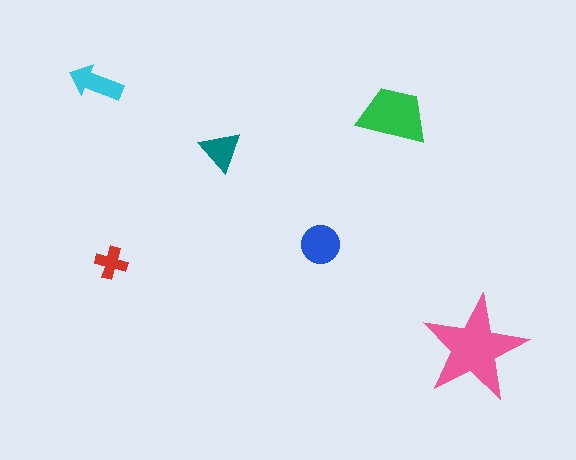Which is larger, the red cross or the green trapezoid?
The green trapezoid.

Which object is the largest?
The pink star.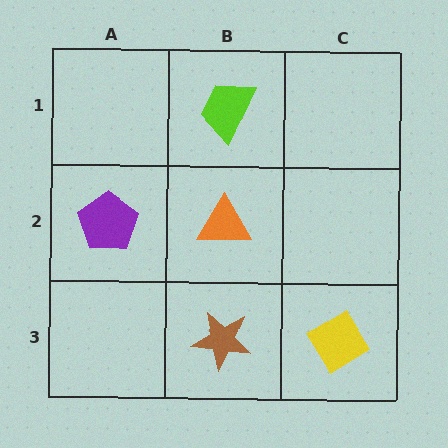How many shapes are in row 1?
1 shape.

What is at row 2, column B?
An orange triangle.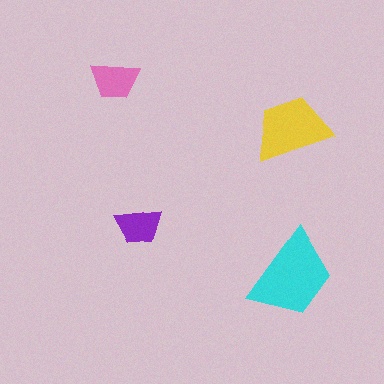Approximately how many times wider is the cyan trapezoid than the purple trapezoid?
About 2 times wider.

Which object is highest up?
The pink trapezoid is topmost.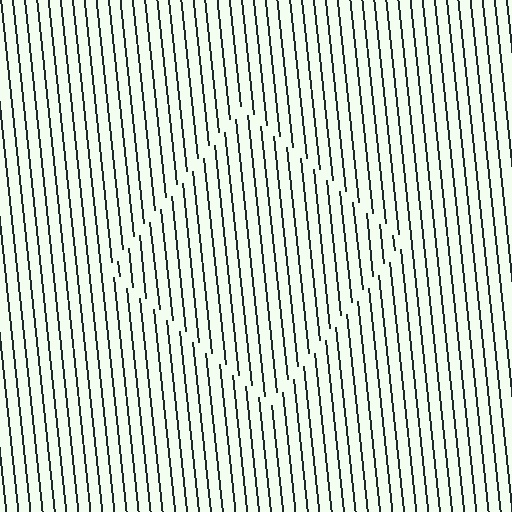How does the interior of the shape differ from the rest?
The interior of the shape contains the same grating, shifted by half a period — the contour is defined by the phase discontinuity where line-ends from the inner and outer gratings abut.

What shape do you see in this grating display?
An illusory square. The interior of the shape contains the same grating, shifted by half a period — the contour is defined by the phase discontinuity where line-ends from the inner and outer gratings abut.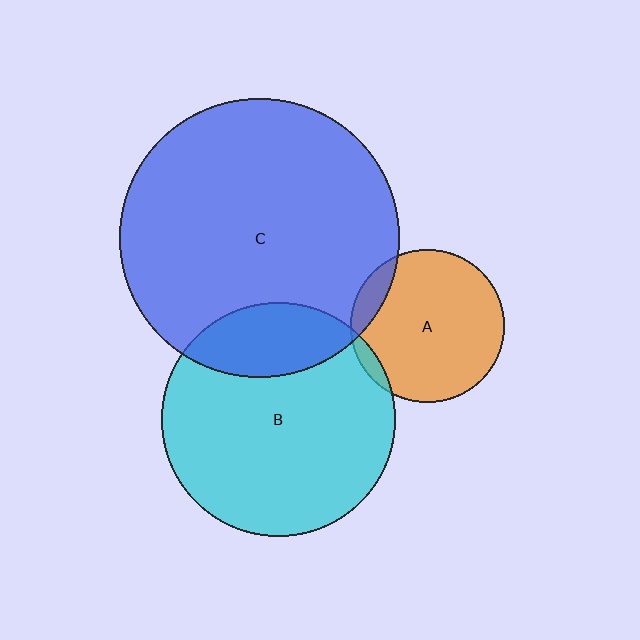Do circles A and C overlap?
Yes.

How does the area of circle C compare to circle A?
Approximately 3.3 times.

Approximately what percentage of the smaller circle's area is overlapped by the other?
Approximately 10%.